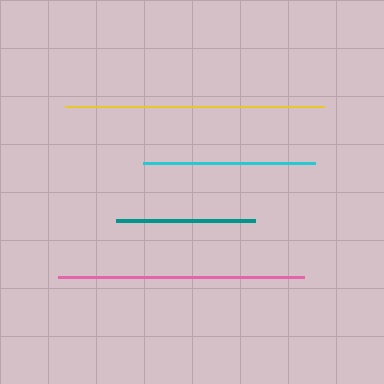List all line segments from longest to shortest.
From longest to shortest: yellow, pink, cyan, teal.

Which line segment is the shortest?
The teal line is the shortest at approximately 139 pixels.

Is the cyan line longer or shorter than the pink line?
The pink line is longer than the cyan line.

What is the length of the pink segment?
The pink segment is approximately 245 pixels long.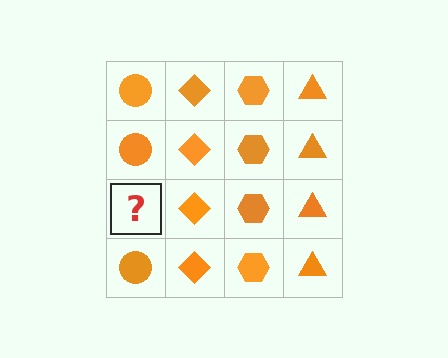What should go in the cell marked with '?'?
The missing cell should contain an orange circle.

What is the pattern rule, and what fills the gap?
The rule is that each column has a consistent shape. The gap should be filled with an orange circle.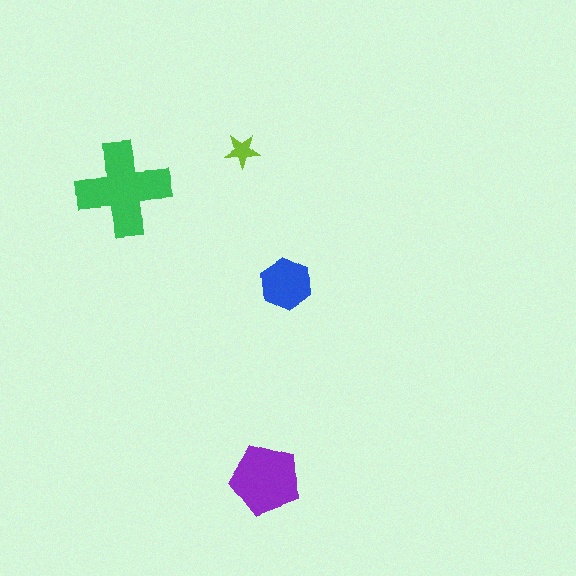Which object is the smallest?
The lime star.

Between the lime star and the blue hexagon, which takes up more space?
The blue hexagon.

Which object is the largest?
The green cross.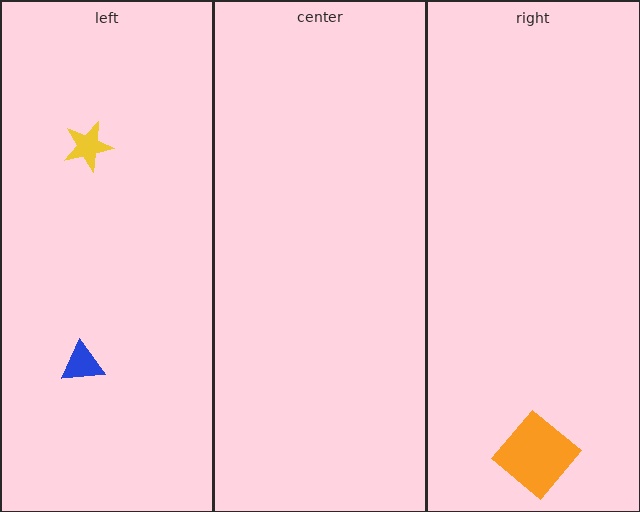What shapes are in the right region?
The orange diamond.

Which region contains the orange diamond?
The right region.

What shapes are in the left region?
The yellow star, the blue triangle.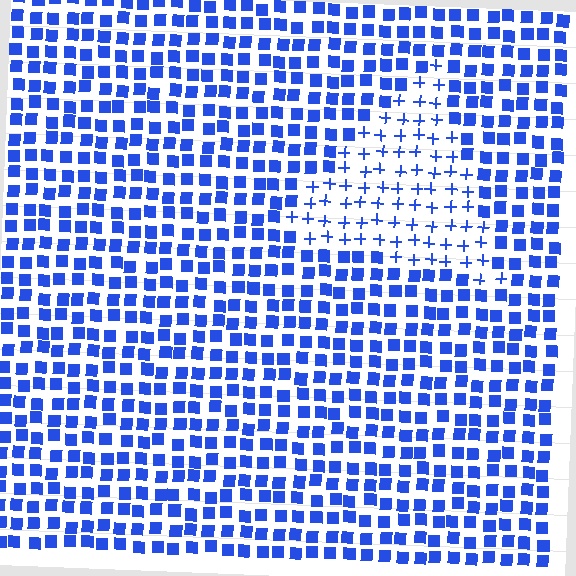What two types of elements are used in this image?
The image uses plus signs inside the triangle region and squares outside it.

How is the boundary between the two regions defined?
The boundary is defined by a change in element shape: plus signs inside vs. squares outside. All elements share the same color and spacing.